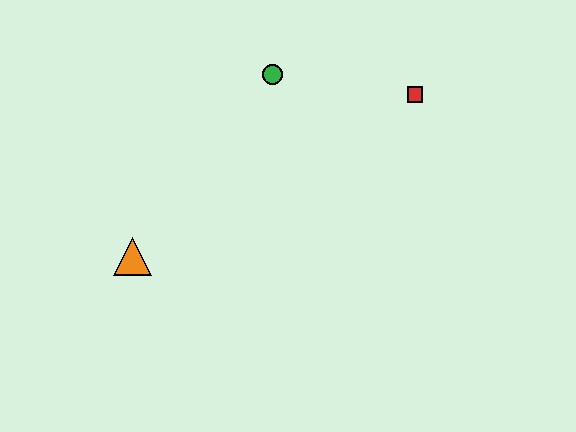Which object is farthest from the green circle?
The orange triangle is farthest from the green circle.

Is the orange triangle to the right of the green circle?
No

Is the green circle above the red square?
Yes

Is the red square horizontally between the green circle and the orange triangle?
No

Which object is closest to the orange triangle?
The green circle is closest to the orange triangle.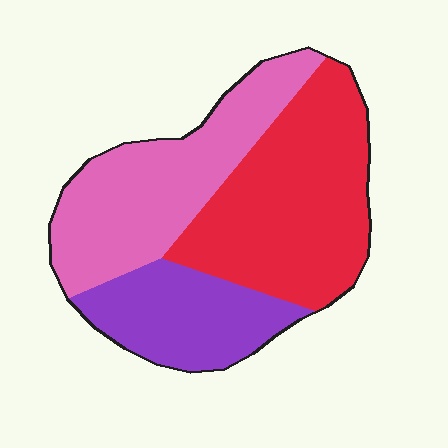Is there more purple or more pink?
Pink.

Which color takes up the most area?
Red, at roughly 40%.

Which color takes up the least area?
Purple, at roughly 25%.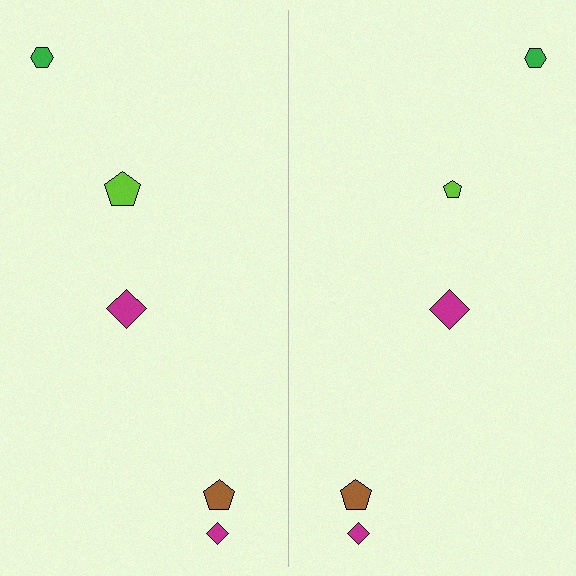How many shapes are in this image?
There are 10 shapes in this image.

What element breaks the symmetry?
The lime pentagon on the right side has a different size than its mirror counterpart.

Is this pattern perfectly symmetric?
No, the pattern is not perfectly symmetric. The lime pentagon on the right side has a different size than its mirror counterpart.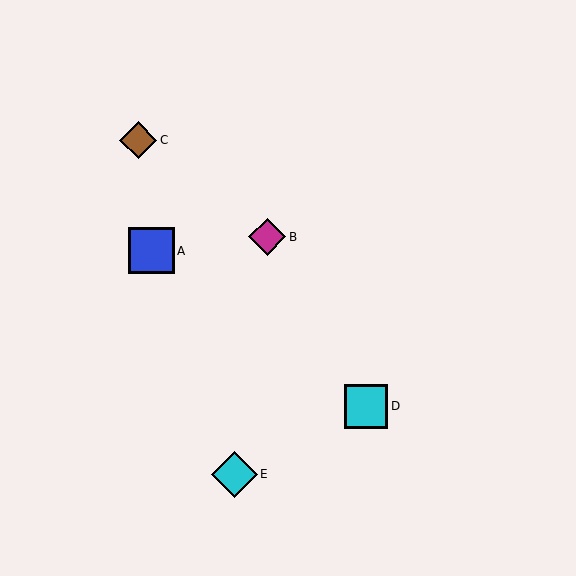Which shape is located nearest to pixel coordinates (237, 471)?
The cyan diamond (labeled E) at (234, 474) is nearest to that location.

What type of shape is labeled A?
Shape A is a blue square.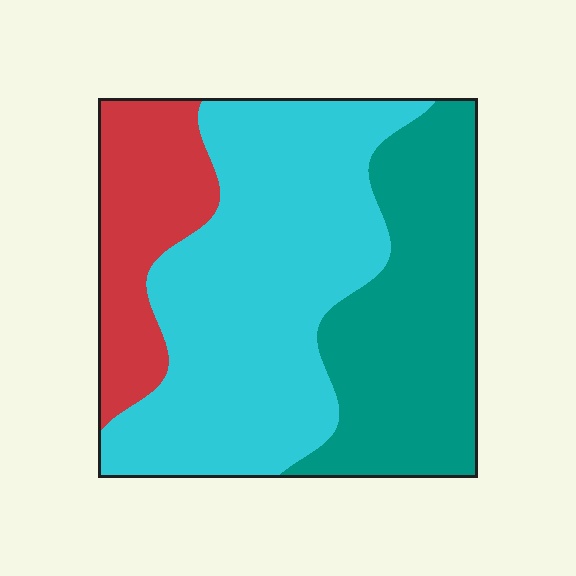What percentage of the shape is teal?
Teal covers around 30% of the shape.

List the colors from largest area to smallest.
From largest to smallest: cyan, teal, red.